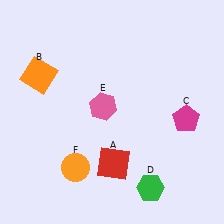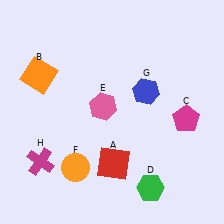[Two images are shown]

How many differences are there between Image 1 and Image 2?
There are 2 differences between the two images.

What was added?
A blue hexagon (G), a magenta cross (H) were added in Image 2.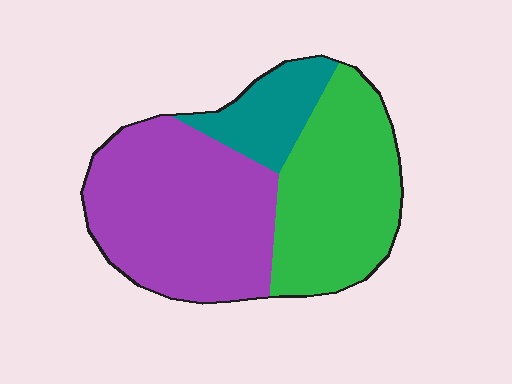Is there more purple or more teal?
Purple.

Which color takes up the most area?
Purple, at roughly 50%.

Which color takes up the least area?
Teal, at roughly 15%.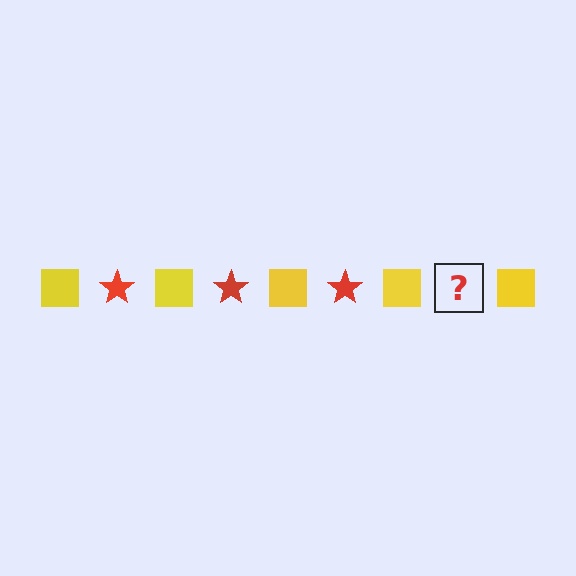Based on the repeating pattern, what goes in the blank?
The blank should be a red star.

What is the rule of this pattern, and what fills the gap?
The rule is that the pattern alternates between yellow square and red star. The gap should be filled with a red star.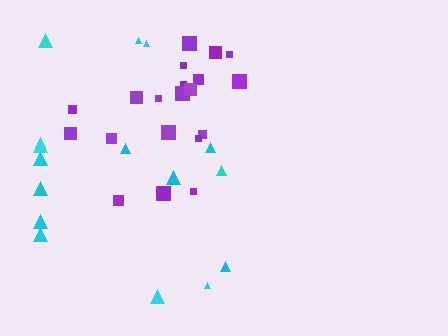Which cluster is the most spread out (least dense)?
Cyan.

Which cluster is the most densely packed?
Purple.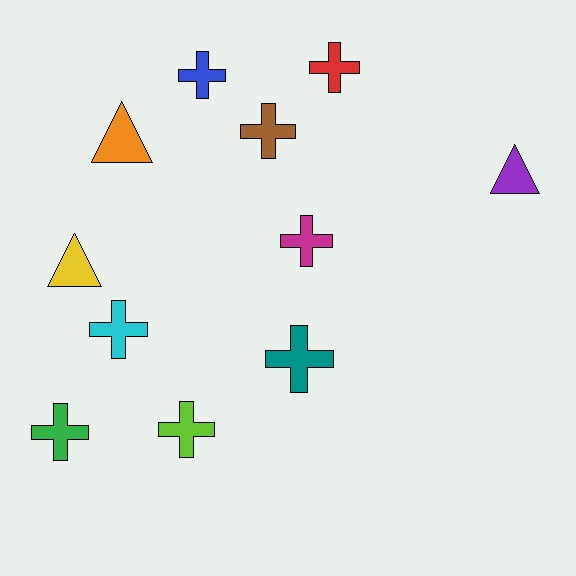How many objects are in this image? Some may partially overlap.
There are 11 objects.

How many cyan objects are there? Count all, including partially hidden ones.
There is 1 cyan object.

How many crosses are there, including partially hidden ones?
There are 8 crosses.